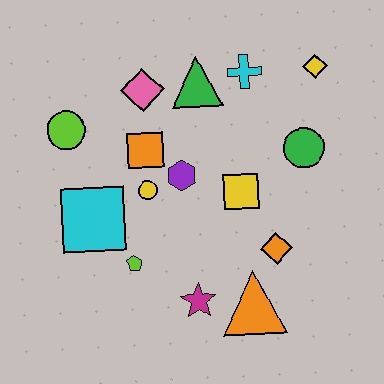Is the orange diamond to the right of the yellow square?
Yes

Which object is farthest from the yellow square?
The lime circle is farthest from the yellow square.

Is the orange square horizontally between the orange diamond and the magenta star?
No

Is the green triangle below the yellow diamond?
Yes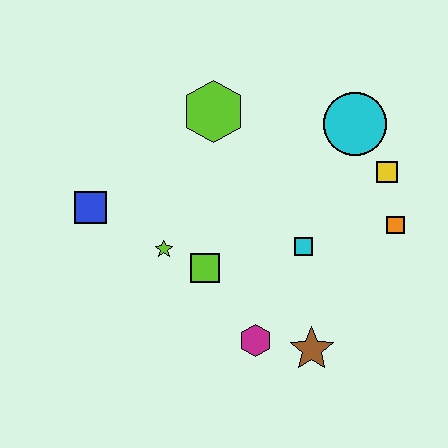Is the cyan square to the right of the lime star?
Yes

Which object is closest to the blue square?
The lime star is closest to the blue square.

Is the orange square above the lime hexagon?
No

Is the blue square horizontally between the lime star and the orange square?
No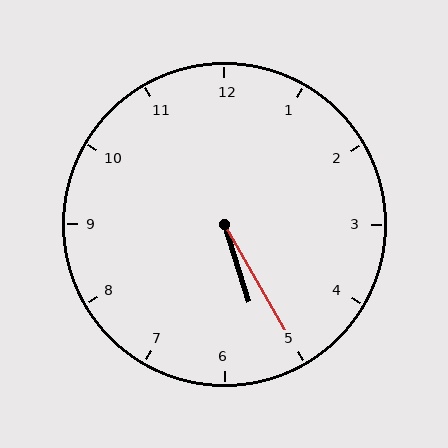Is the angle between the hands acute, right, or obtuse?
It is acute.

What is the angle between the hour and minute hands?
Approximately 12 degrees.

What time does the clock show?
5:25.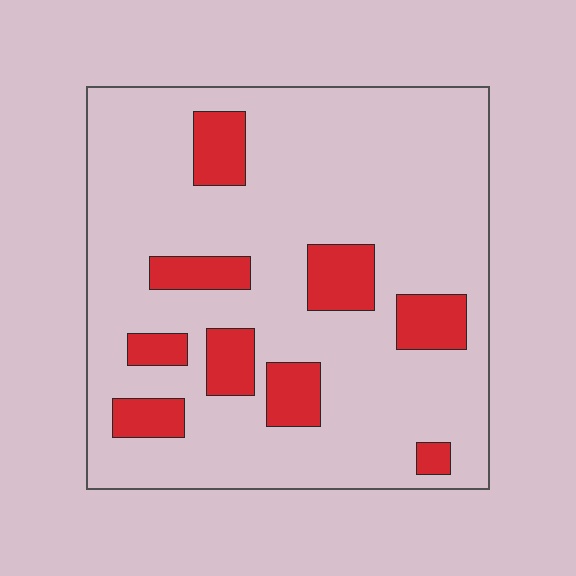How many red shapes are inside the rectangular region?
9.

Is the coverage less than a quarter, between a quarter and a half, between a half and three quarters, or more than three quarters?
Less than a quarter.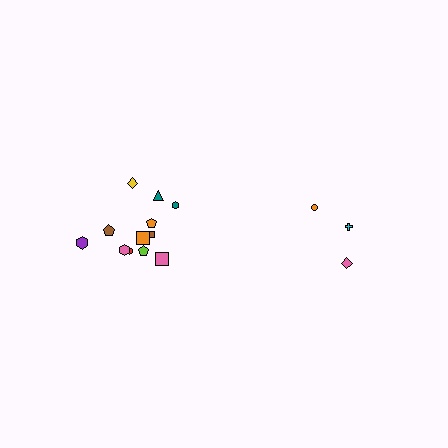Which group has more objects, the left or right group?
The left group.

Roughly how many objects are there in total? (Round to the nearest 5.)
Roughly 15 objects in total.